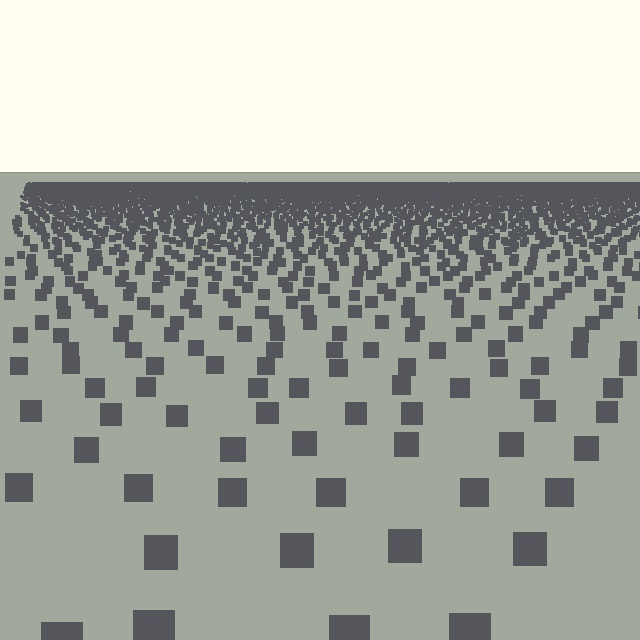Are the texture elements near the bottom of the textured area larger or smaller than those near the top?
Larger. Near the bottom, elements are closer to the viewer and appear at a bigger on-screen size.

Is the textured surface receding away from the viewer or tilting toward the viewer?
The surface is receding away from the viewer. Texture elements get smaller and denser toward the top.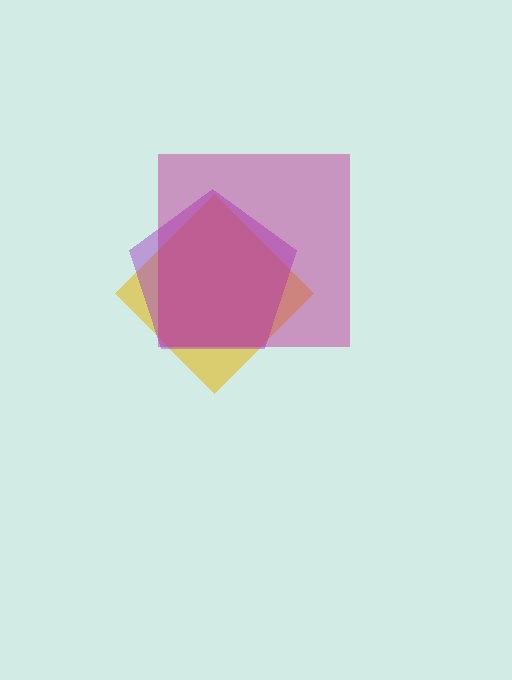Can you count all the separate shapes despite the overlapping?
Yes, there are 3 separate shapes.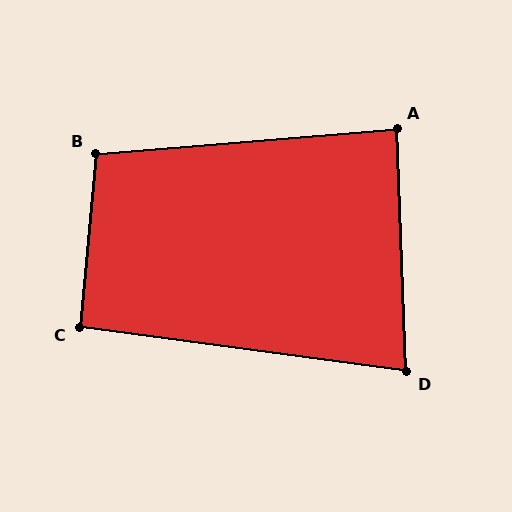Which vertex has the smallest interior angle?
D, at approximately 80 degrees.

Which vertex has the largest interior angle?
B, at approximately 100 degrees.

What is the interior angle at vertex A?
Approximately 87 degrees (approximately right).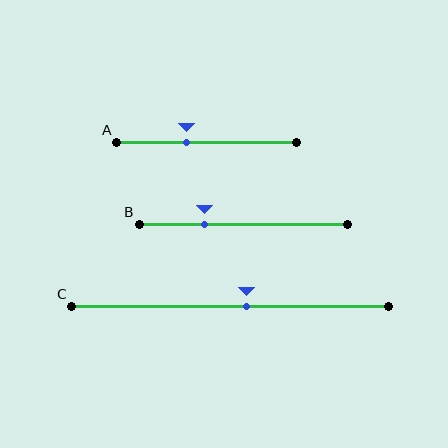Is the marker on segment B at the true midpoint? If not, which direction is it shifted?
No, the marker on segment B is shifted to the left by about 19% of the segment length.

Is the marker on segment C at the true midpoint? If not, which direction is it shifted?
No, the marker on segment C is shifted to the right by about 5% of the segment length.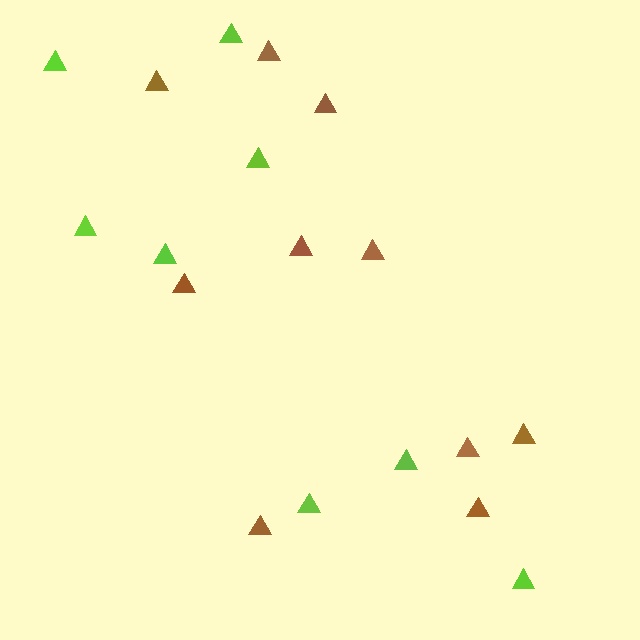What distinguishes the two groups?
There are 2 groups: one group of brown triangles (10) and one group of lime triangles (8).